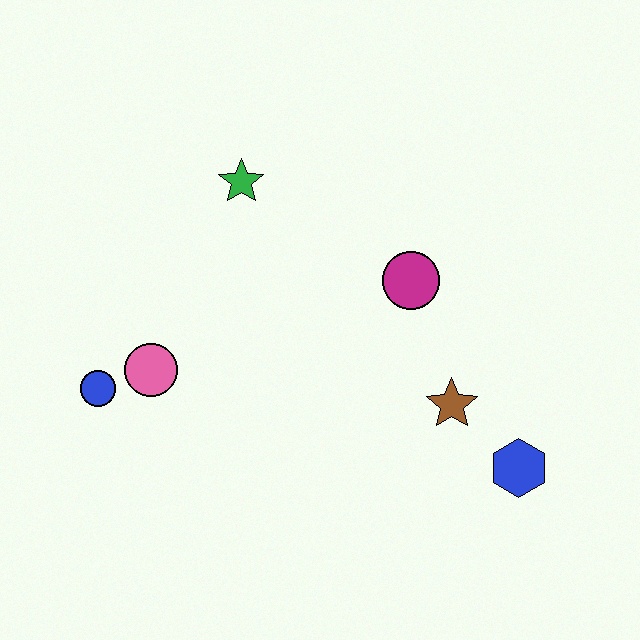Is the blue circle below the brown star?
No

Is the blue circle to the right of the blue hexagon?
No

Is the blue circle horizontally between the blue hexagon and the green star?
No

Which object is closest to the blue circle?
The pink circle is closest to the blue circle.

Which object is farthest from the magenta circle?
The blue circle is farthest from the magenta circle.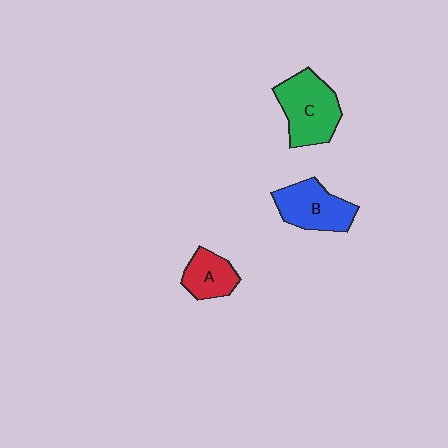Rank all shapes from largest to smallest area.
From largest to smallest: C (green), B (blue), A (red).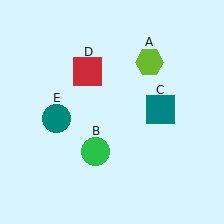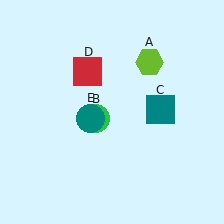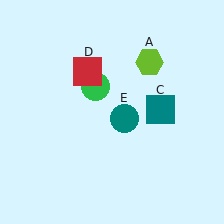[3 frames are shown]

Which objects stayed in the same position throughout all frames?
Lime hexagon (object A) and teal square (object C) and red square (object D) remained stationary.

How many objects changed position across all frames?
2 objects changed position: green circle (object B), teal circle (object E).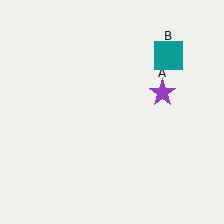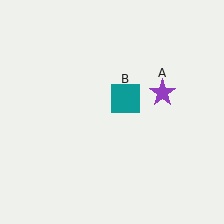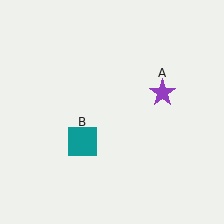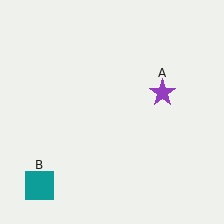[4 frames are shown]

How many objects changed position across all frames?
1 object changed position: teal square (object B).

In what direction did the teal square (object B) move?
The teal square (object B) moved down and to the left.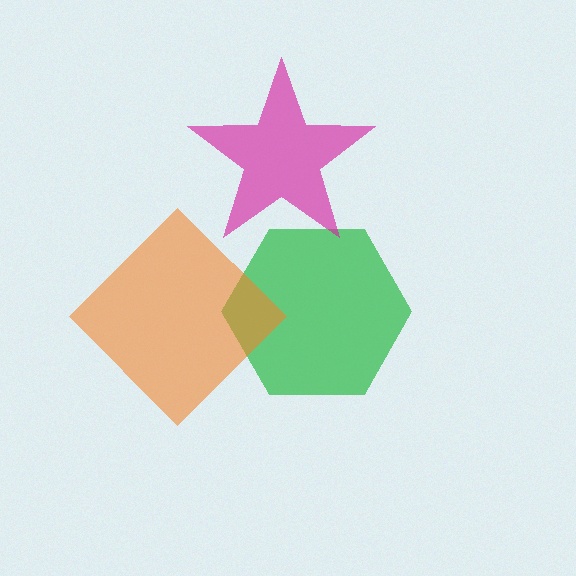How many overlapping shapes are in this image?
There are 3 overlapping shapes in the image.